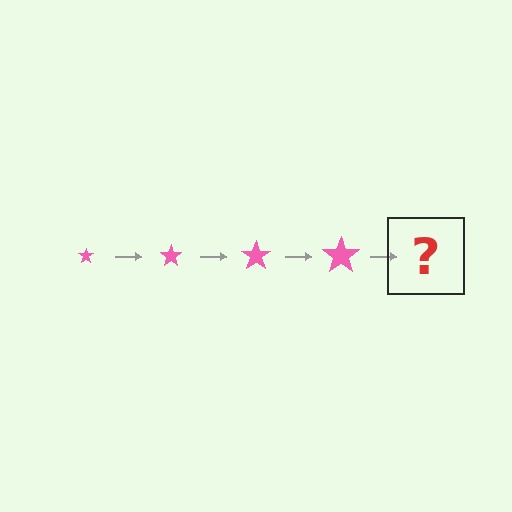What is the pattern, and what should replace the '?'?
The pattern is that the star gets progressively larger each step. The '?' should be a pink star, larger than the previous one.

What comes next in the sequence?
The next element should be a pink star, larger than the previous one.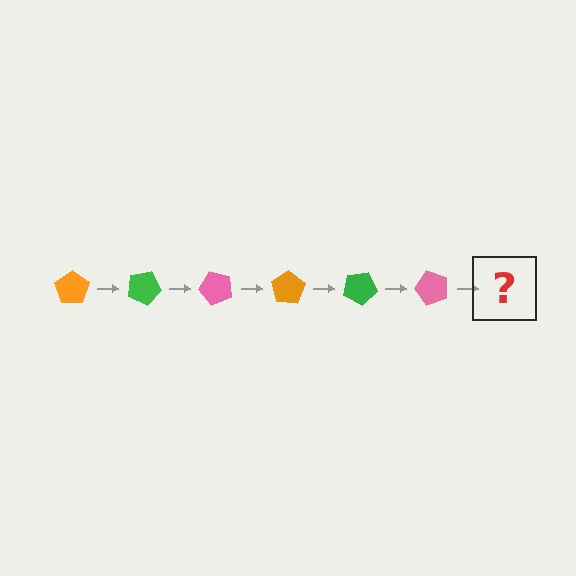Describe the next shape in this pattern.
It should be an orange pentagon, rotated 150 degrees from the start.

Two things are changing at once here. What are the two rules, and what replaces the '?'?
The two rules are that it rotates 25 degrees each step and the color cycles through orange, green, and pink. The '?' should be an orange pentagon, rotated 150 degrees from the start.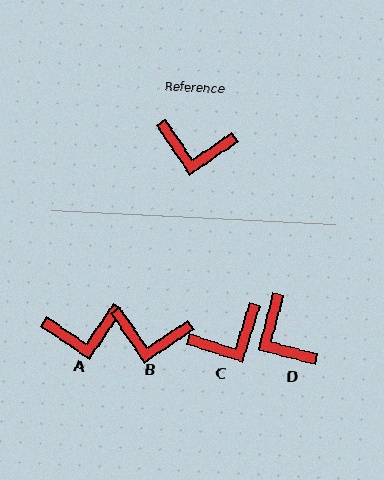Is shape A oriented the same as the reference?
No, it is off by about 22 degrees.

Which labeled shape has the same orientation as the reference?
B.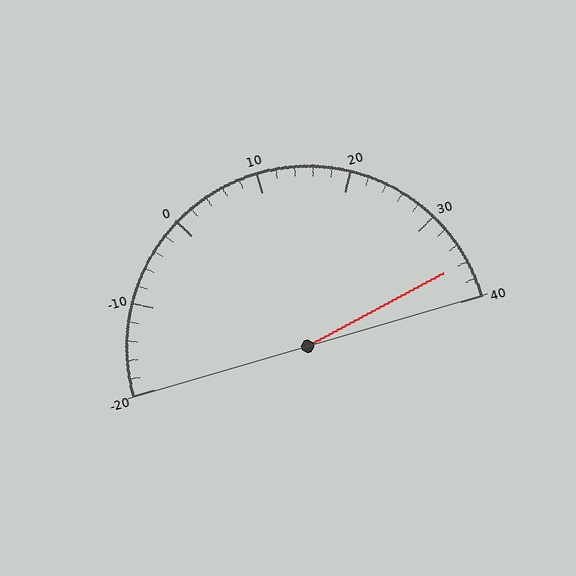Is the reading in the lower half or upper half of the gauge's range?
The reading is in the upper half of the range (-20 to 40).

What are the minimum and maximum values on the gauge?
The gauge ranges from -20 to 40.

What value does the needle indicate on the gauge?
The needle indicates approximately 36.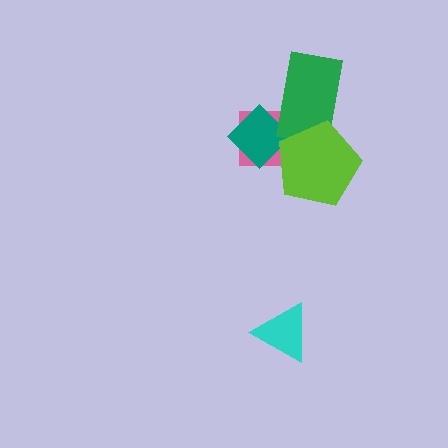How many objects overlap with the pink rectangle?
3 objects overlap with the pink rectangle.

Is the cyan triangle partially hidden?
No, no other shape covers it.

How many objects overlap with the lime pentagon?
3 objects overlap with the lime pentagon.